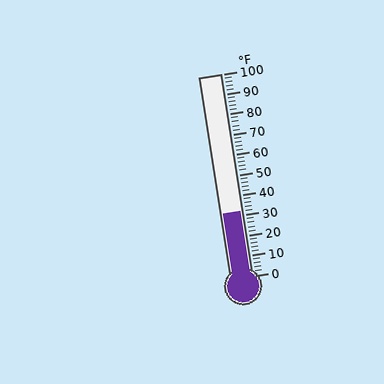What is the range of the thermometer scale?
The thermometer scale ranges from 0°F to 100°F.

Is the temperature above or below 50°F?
The temperature is below 50°F.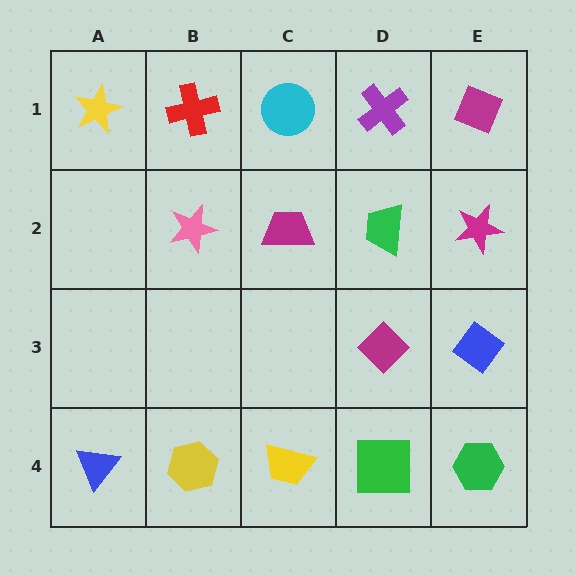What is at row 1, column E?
A magenta diamond.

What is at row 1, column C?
A cyan circle.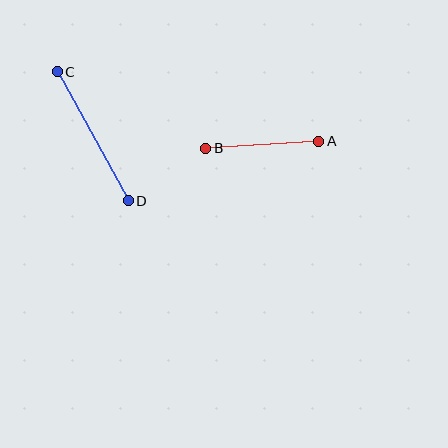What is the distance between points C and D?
The distance is approximately 147 pixels.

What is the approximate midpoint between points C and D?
The midpoint is at approximately (93, 136) pixels.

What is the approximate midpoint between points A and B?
The midpoint is at approximately (262, 145) pixels.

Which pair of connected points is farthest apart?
Points C and D are farthest apart.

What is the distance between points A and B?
The distance is approximately 113 pixels.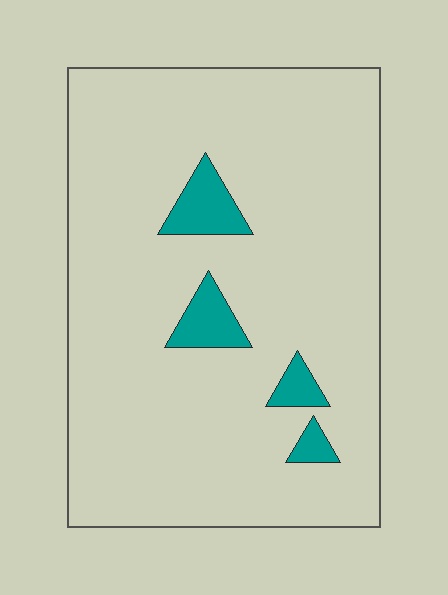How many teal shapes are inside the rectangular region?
4.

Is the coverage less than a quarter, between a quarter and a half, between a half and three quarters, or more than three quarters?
Less than a quarter.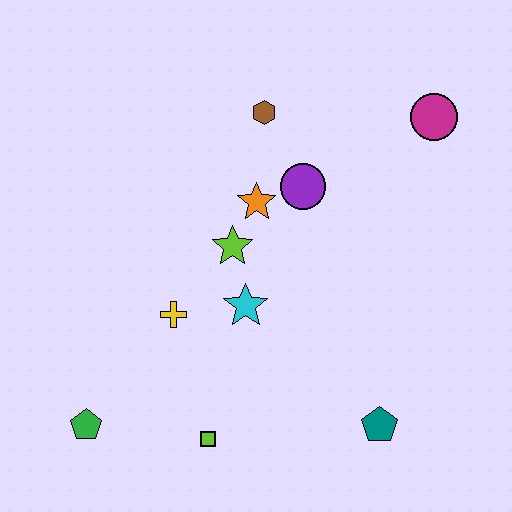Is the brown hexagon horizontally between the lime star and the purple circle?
Yes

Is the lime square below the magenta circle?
Yes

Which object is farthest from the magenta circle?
The green pentagon is farthest from the magenta circle.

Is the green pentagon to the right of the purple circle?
No